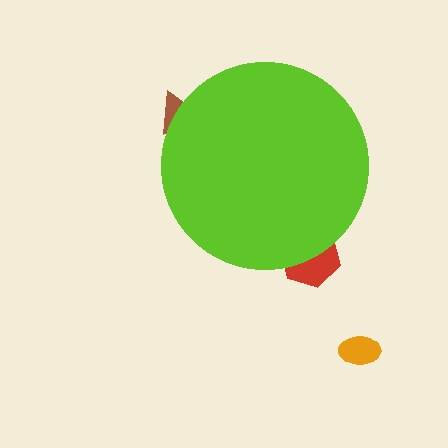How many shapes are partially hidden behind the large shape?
2 shapes are partially hidden.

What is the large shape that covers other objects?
A lime circle.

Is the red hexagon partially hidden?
Yes, the red hexagon is partially hidden behind the lime circle.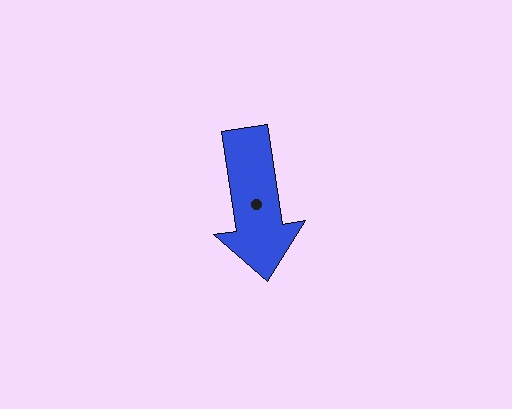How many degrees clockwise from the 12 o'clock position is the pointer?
Approximately 171 degrees.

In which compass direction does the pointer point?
South.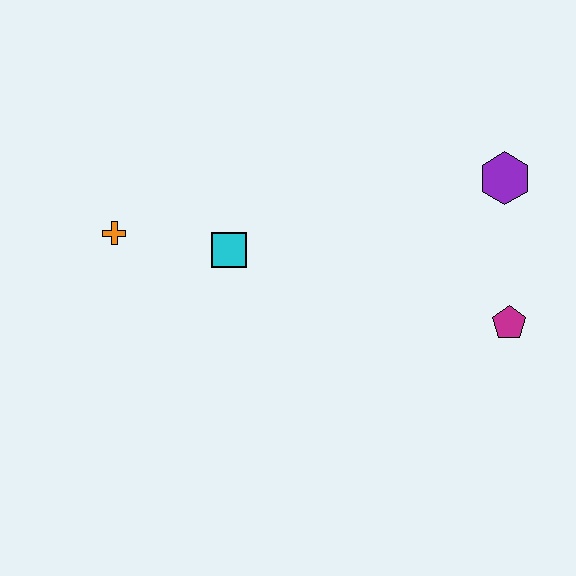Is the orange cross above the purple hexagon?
No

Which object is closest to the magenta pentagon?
The purple hexagon is closest to the magenta pentagon.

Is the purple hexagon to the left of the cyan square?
No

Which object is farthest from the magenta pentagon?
The orange cross is farthest from the magenta pentagon.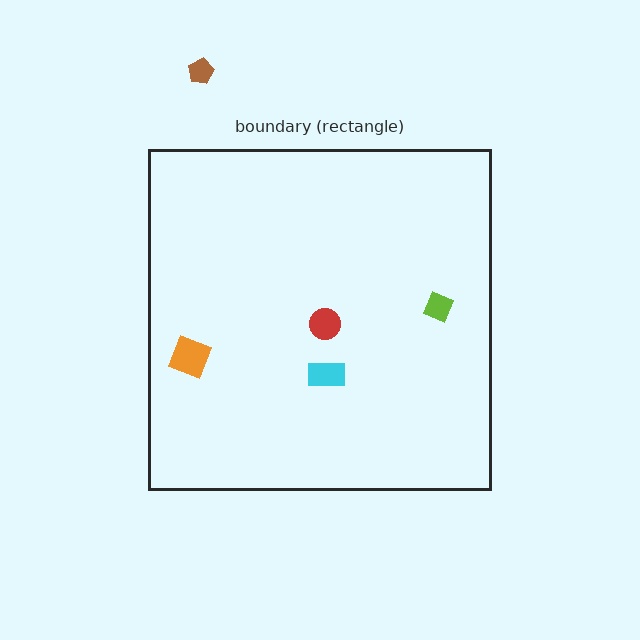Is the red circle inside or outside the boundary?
Inside.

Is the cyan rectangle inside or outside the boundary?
Inside.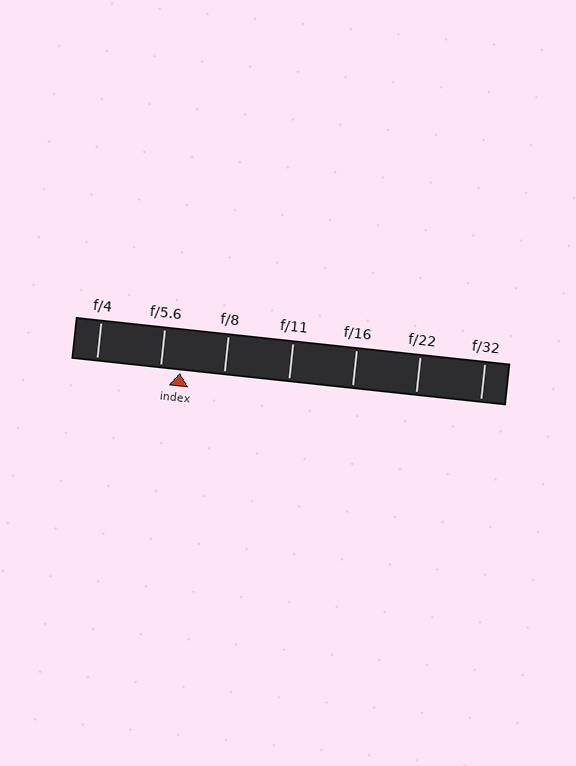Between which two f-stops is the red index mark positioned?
The index mark is between f/5.6 and f/8.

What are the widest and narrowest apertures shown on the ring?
The widest aperture shown is f/4 and the narrowest is f/32.